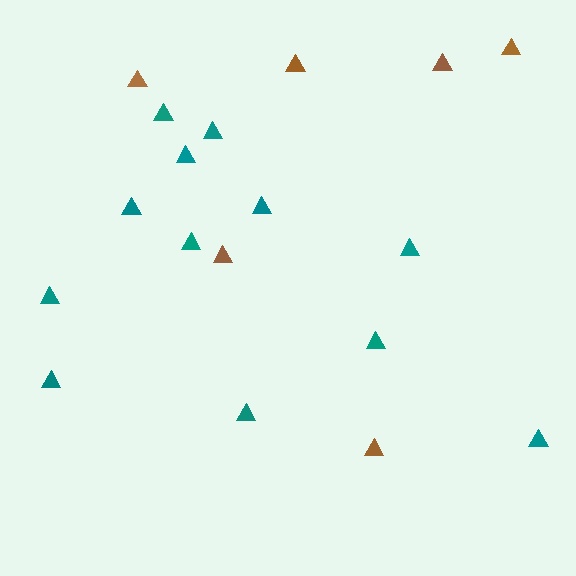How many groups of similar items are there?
There are 2 groups: one group of brown triangles (6) and one group of teal triangles (12).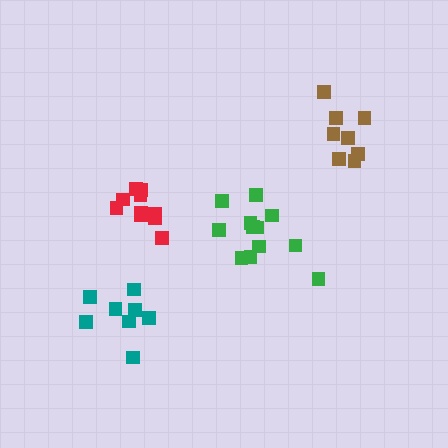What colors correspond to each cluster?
The clusters are colored: red, brown, green, teal.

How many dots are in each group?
Group 1: 10 dots, Group 2: 8 dots, Group 3: 12 dots, Group 4: 8 dots (38 total).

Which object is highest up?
The brown cluster is topmost.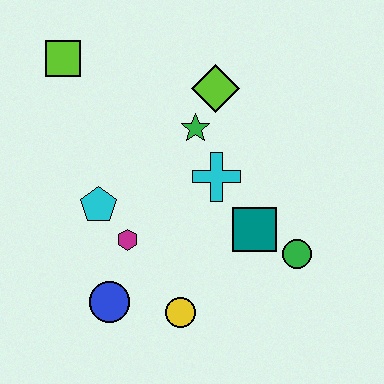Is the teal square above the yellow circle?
Yes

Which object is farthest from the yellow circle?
The lime square is farthest from the yellow circle.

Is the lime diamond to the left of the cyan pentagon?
No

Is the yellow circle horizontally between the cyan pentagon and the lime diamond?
Yes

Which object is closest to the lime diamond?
The green star is closest to the lime diamond.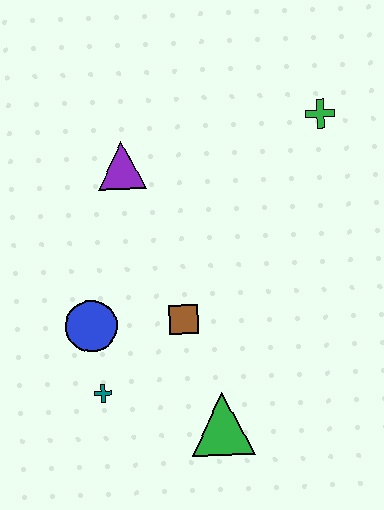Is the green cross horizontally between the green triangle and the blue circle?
No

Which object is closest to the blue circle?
The teal cross is closest to the blue circle.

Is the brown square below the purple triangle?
Yes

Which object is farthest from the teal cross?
The green cross is farthest from the teal cross.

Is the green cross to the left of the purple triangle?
No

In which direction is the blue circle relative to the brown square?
The blue circle is to the left of the brown square.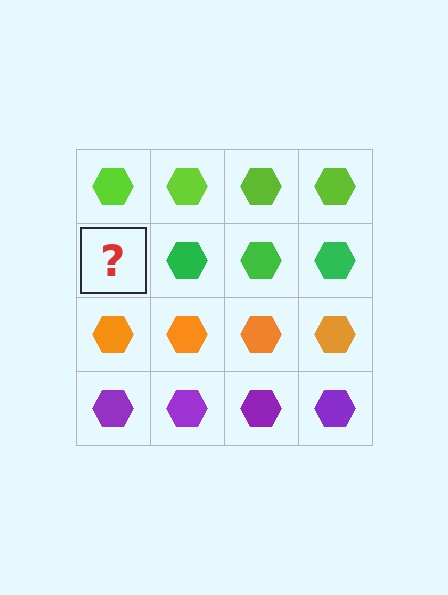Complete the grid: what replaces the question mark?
The question mark should be replaced with a green hexagon.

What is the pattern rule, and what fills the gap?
The rule is that each row has a consistent color. The gap should be filled with a green hexagon.